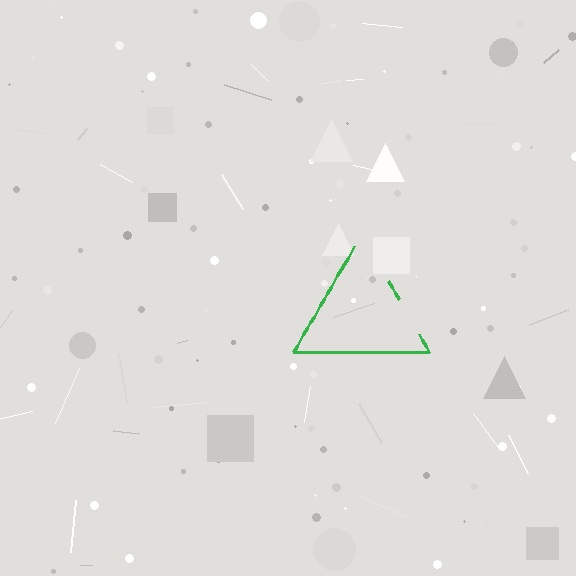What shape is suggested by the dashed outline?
The dashed outline suggests a triangle.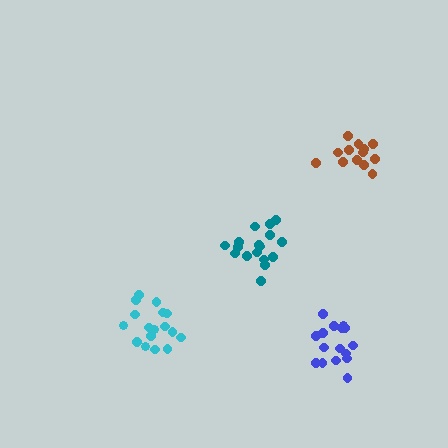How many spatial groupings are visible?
There are 4 spatial groupings.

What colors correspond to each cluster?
The clusters are colored: blue, brown, cyan, teal.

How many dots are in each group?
Group 1: 16 dots, Group 2: 13 dots, Group 3: 17 dots, Group 4: 17 dots (63 total).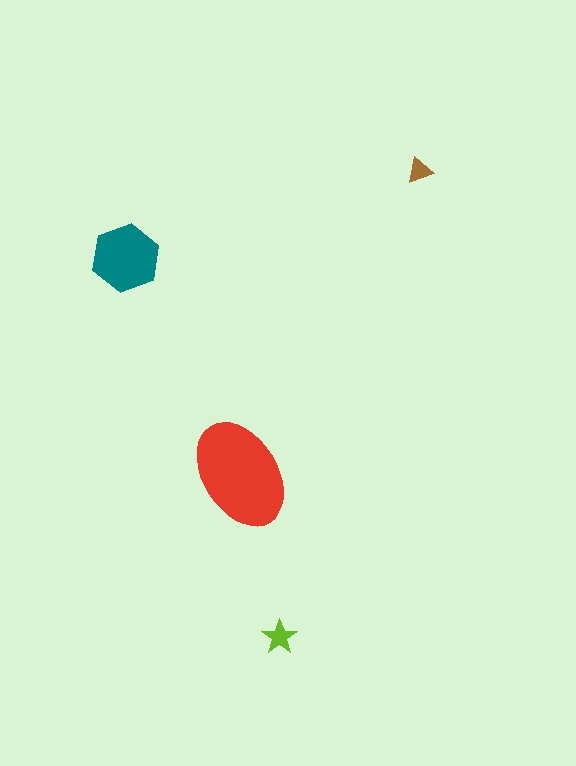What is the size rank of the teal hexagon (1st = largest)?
2nd.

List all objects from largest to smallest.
The red ellipse, the teal hexagon, the lime star, the brown triangle.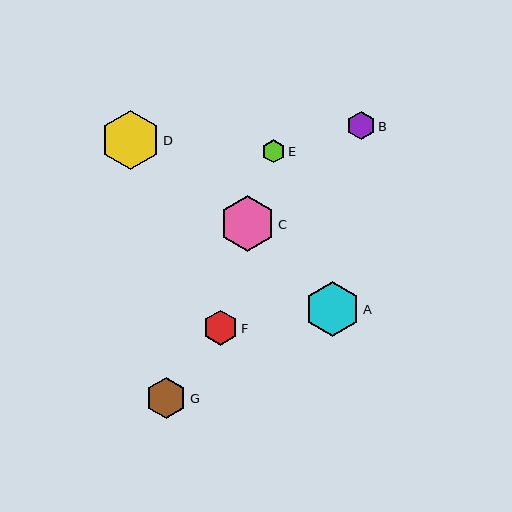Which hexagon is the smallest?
Hexagon E is the smallest with a size of approximately 23 pixels.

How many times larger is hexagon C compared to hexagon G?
Hexagon C is approximately 1.4 times the size of hexagon G.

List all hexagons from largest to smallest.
From largest to smallest: D, C, A, G, F, B, E.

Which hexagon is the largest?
Hexagon D is the largest with a size of approximately 59 pixels.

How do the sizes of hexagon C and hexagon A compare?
Hexagon C and hexagon A are approximately the same size.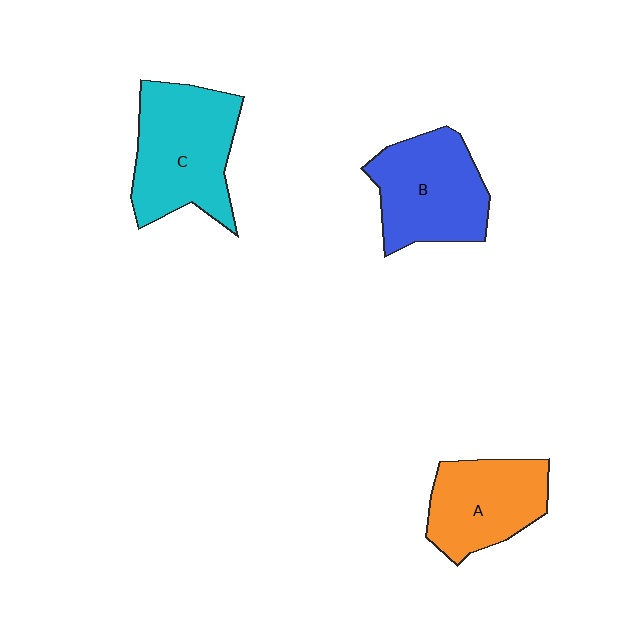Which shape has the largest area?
Shape C (cyan).